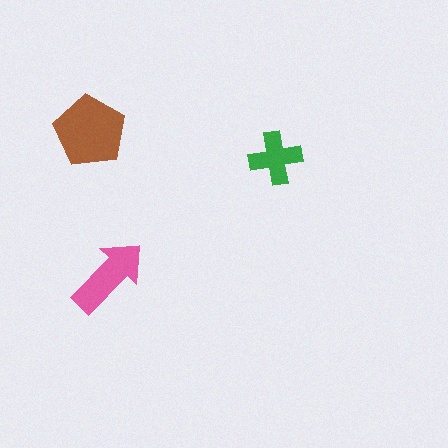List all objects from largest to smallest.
The brown pentagon, the pink arrow, the green cross.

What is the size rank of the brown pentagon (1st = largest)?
1st.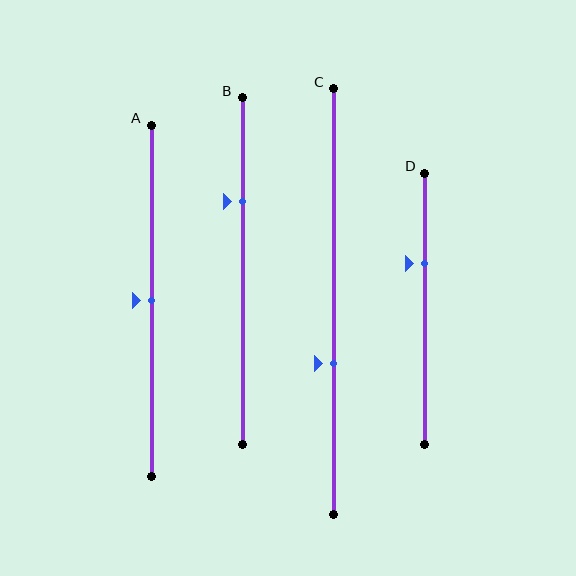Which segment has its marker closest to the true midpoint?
Segment A has its marker closest to the true midpoint.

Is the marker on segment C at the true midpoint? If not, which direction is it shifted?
No, the marker on segment C is shifted downward by about 14% of the segment length.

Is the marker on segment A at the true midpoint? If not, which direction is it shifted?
Yes, the marker on segment A is at the true midpoint.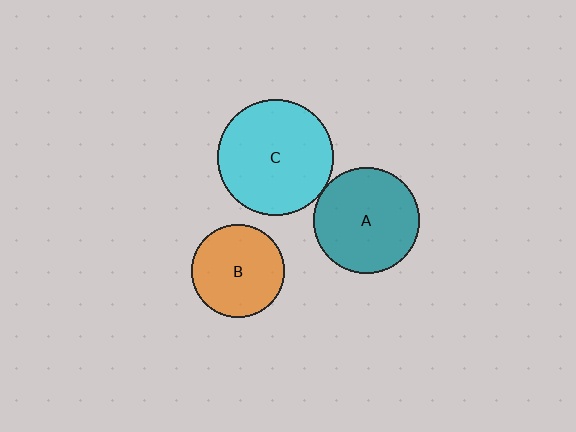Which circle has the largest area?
Circle C (cyan).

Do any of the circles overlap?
No, none of the circles overlap.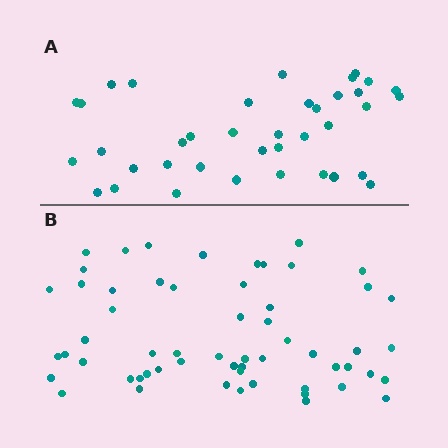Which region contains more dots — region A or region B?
Region B (the bottom region) has more dots.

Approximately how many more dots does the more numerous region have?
Region B has approximately 20 more dots than region A.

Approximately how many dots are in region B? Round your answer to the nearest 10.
About 60 dots. (The exact count is 58, which rounds to 60.)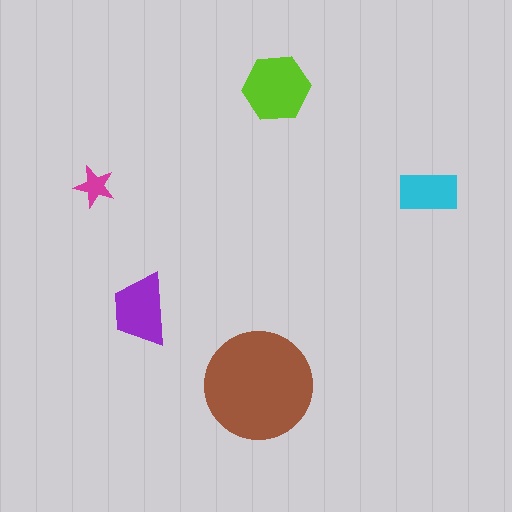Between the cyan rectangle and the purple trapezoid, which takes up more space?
The purple trapezoid.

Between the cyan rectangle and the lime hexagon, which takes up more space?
The lime hexagon.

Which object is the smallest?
The magenta star.